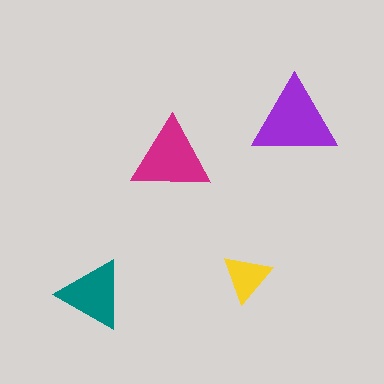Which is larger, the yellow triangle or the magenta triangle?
The magenta one.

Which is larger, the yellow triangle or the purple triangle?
The purple one.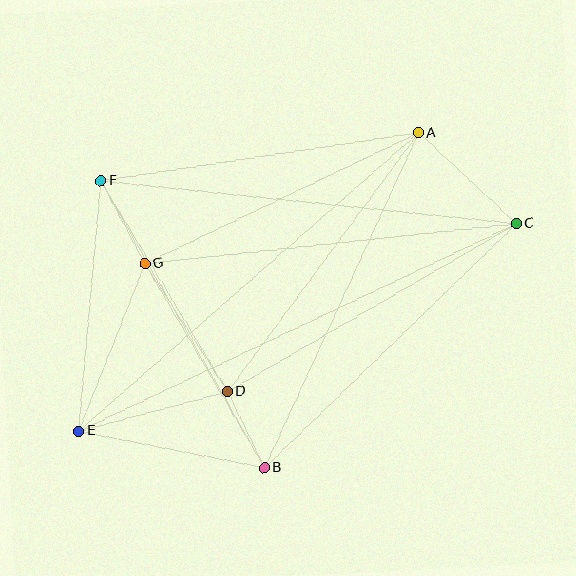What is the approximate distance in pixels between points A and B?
The distance between A and B is approximately 369 pixels.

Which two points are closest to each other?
Points B and D are closest to each other.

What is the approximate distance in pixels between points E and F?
The distance between E and F is approximately 252 pixels.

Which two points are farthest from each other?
Points C and E are farthest from each other.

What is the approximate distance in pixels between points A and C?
The distance between A and C is approximately 134 pixels.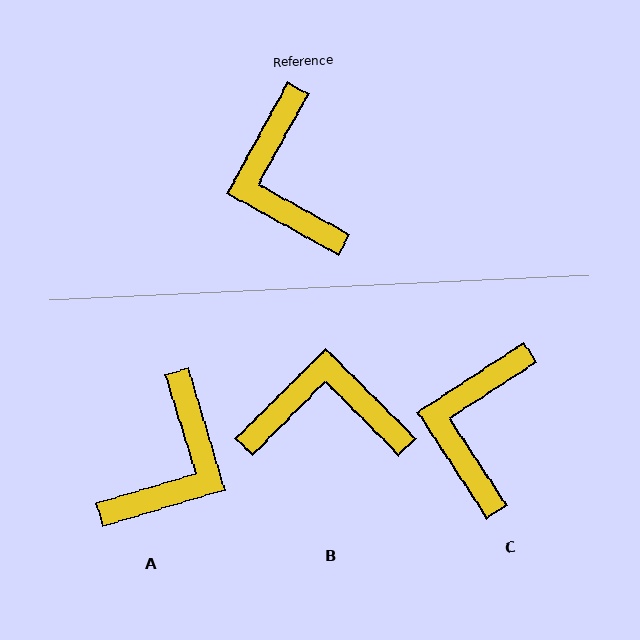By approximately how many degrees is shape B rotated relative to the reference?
Approximately 106 degrees clockwise.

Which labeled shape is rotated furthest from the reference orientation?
A, about 136 degrees away.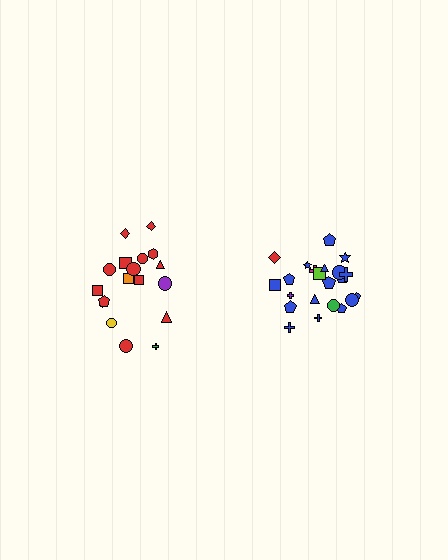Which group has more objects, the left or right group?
The right group.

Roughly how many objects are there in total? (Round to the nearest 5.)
Roughly 40 objects in total.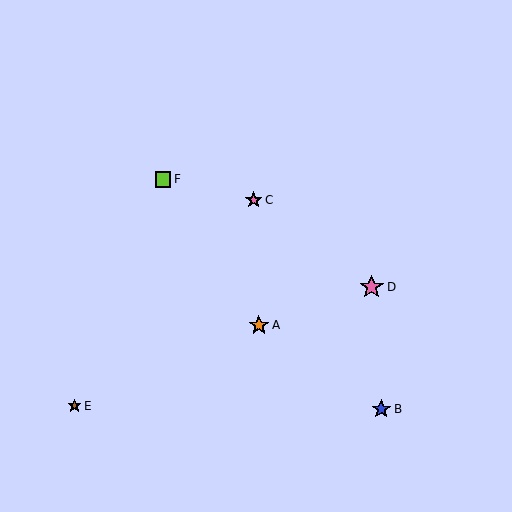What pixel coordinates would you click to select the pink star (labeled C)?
Click at (254, 200) to select the pink star C.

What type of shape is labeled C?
Shape C is a pink star.